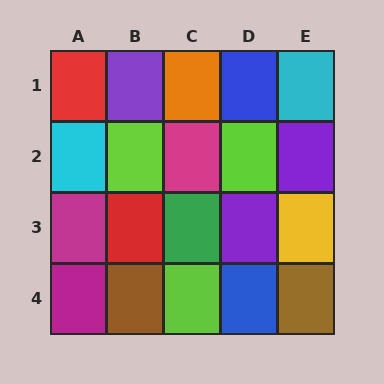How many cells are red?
2 cells are red.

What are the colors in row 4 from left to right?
Magenta, brown, lime, blue, brown.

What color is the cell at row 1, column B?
Purple.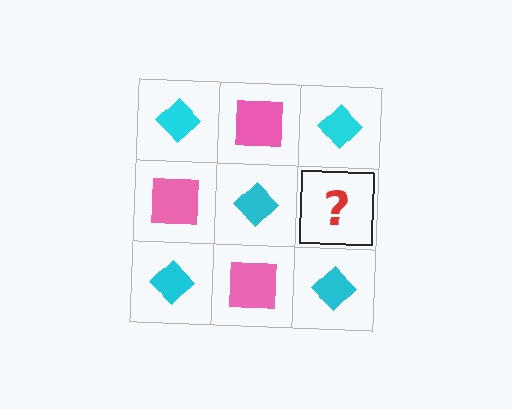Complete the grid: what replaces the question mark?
The question mark should be replaced with a pink square.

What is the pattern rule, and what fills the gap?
The rule is that it alternates cyan diamond and pink square in a checkerboard pattern. The gap should be filled with a pink square.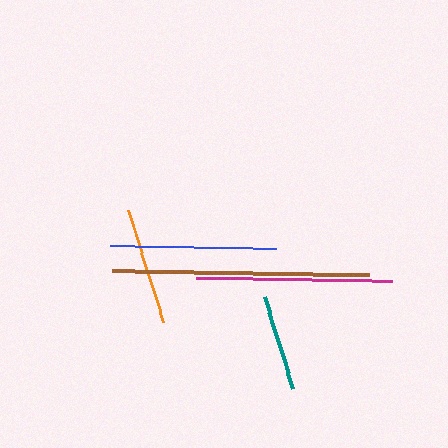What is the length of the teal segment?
The teal segment is approximately 97 pixels long.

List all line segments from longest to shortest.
From longest to shortest: brown, magenta, blue, orange, teal.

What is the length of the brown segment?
The brown segment is approximately 256 pixels long.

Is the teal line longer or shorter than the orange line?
The orange line is longer than the teal line.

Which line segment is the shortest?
The teal line is the shortest at approximately 97 pixels.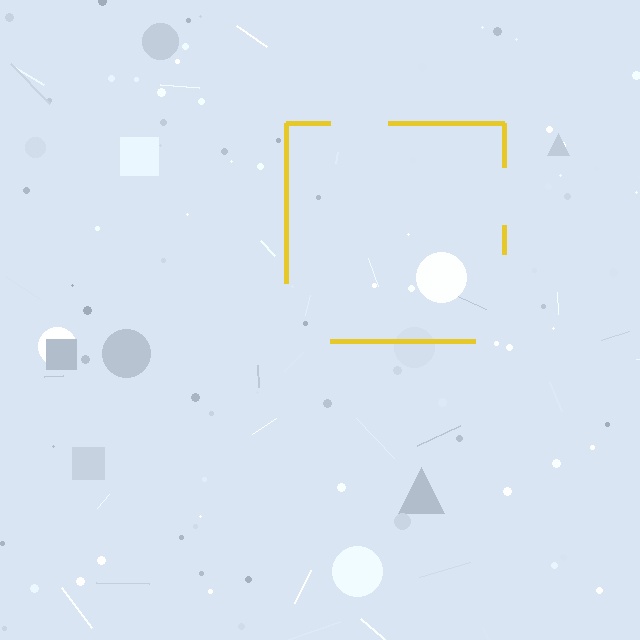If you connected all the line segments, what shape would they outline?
They would outline a square.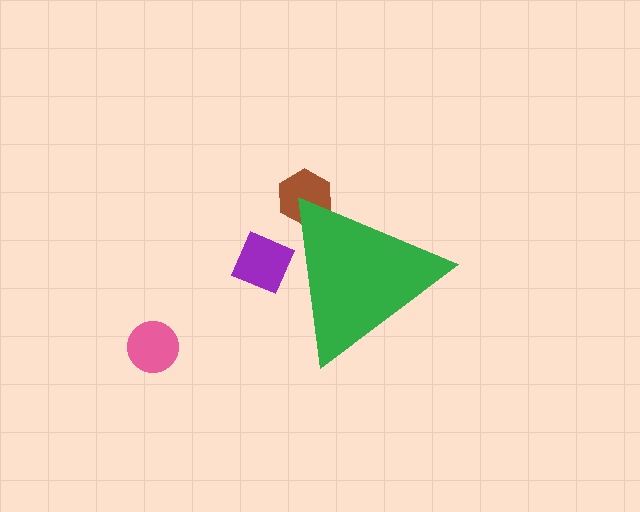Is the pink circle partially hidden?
No, the pink circle is fully visible.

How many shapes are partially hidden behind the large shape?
2 shapes are partially hidden.